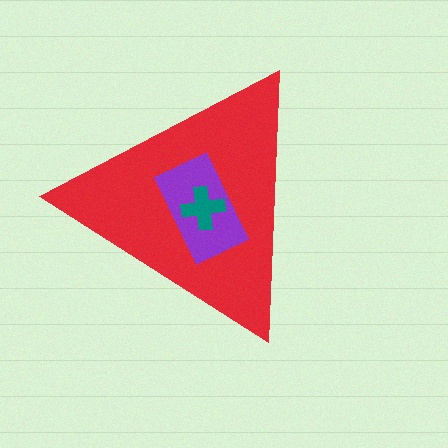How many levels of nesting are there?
3.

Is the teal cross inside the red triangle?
Yes.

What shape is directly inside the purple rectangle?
The teal cross.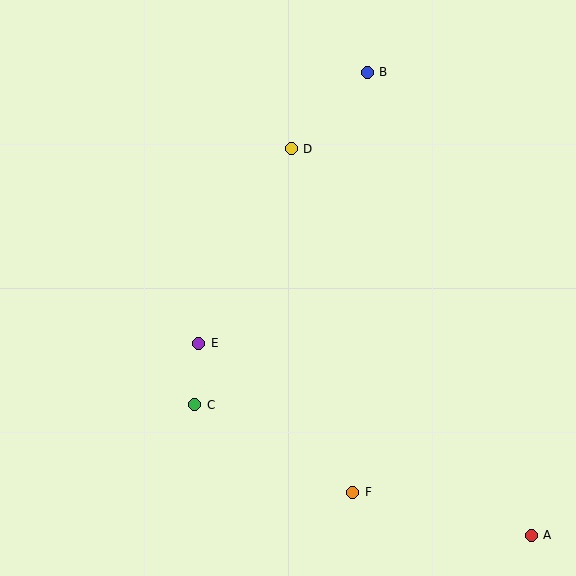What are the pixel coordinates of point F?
Point F is at (353, 492).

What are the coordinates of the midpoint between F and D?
The midpoint between F and D is at (322, 321).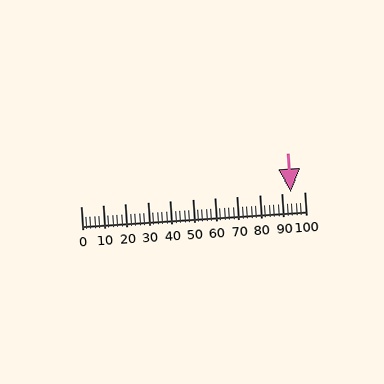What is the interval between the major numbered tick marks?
The major tick marks are spaced 10 units apart.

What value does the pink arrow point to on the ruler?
The pink arrow points to approximately 94.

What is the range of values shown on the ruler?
The ruler shows values from 0 to 100.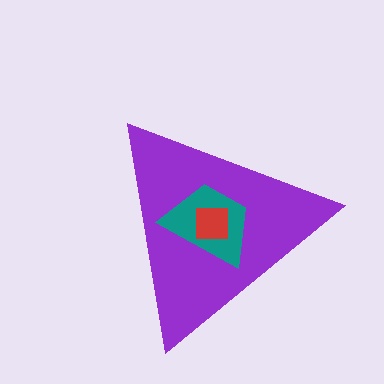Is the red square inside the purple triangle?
Yes.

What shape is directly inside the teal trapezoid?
The red square.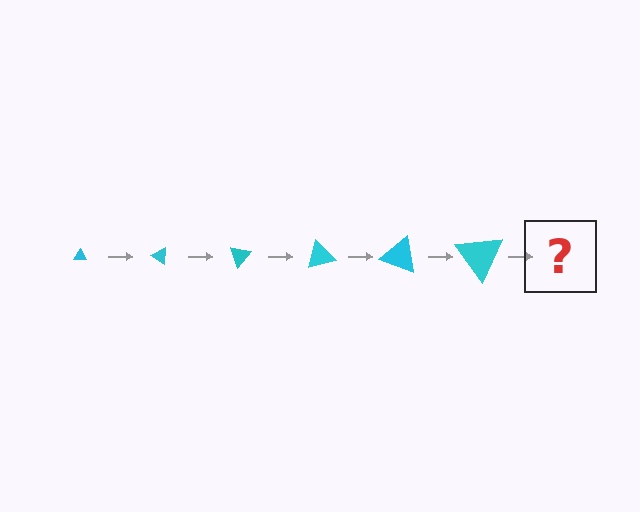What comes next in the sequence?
The next element should be a triangle, larger than the previous one and rotated 210 degrees from the start.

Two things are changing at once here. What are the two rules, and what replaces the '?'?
The two rules are that the triangle grows larger each step and it rotates 35 degrees each step. The '?' should be a triangle, larger than the previous one and rotated 210 degrees from the start.